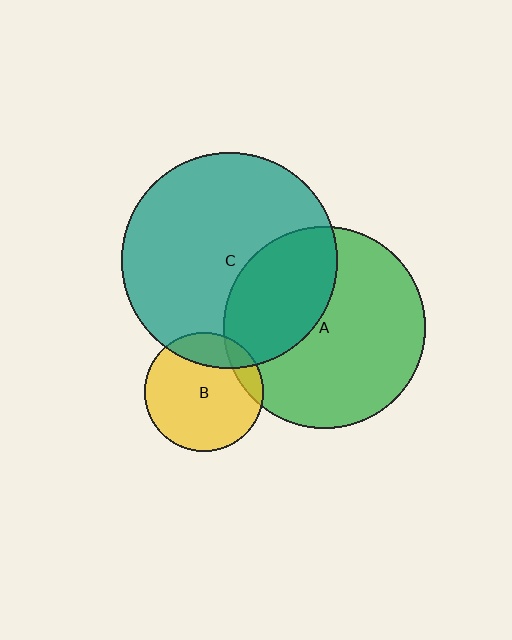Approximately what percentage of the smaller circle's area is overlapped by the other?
Approximately 10%.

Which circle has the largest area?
Circle C (teal).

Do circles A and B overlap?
Yes.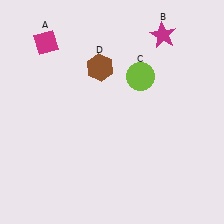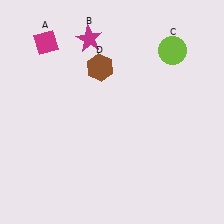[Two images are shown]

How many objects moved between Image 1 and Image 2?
2 objects moved between the two images.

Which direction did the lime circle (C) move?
The lime circle (C) moved right.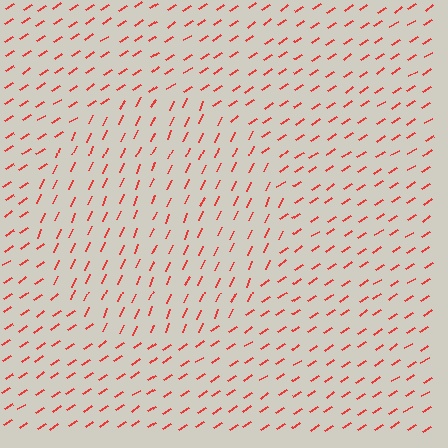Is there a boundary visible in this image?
Yes, there is a texture boundary formed by a change in line orientation.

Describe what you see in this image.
The image is filled with small red line segments. A circle region in the image has lines oriented differently from the surrounding lines, creating a visible texture boundary.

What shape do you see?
I see a circle.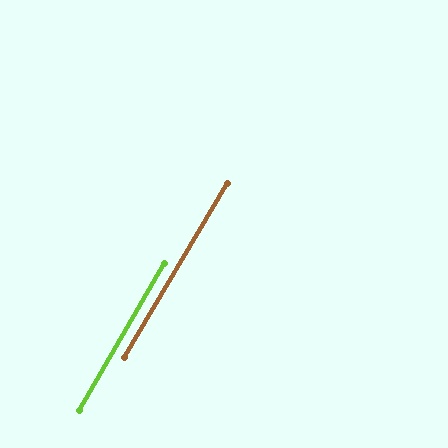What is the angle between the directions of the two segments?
Approximately 1 degree.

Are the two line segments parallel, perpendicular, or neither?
Parallel — their directions differ by only 0.6°.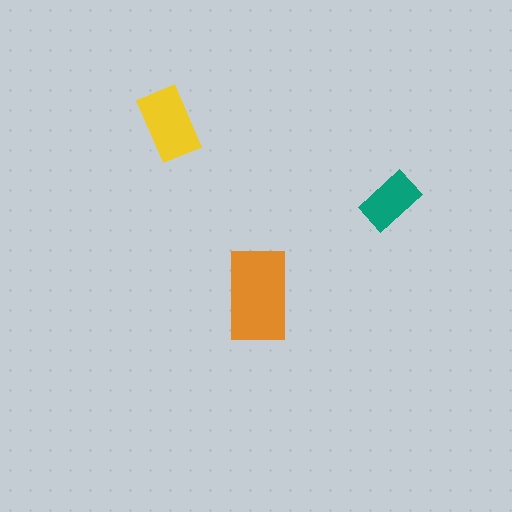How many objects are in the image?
There are 3 objects in the image.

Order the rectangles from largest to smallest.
the orange one, the yellow one, the teal one.